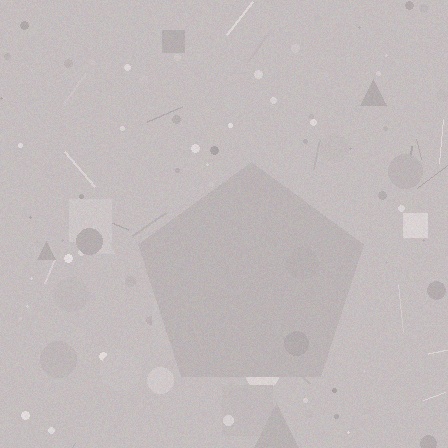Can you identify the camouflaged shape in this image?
The camouflaged shape is a pentagon.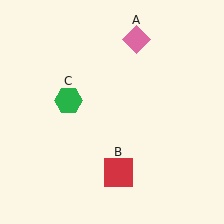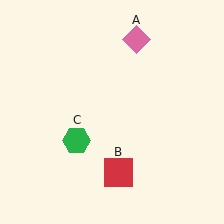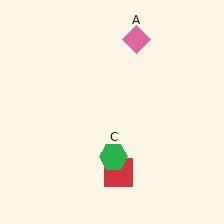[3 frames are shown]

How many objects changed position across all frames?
1 object changed position: green hexagon (object C).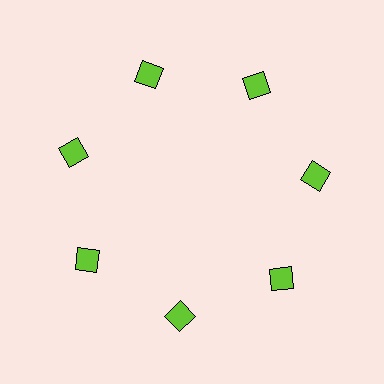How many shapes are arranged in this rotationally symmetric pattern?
There are 7 shapes, arranged in 7 groups of 1.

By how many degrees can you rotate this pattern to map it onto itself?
The pattern maps onto itself every 51 degrees of rotation.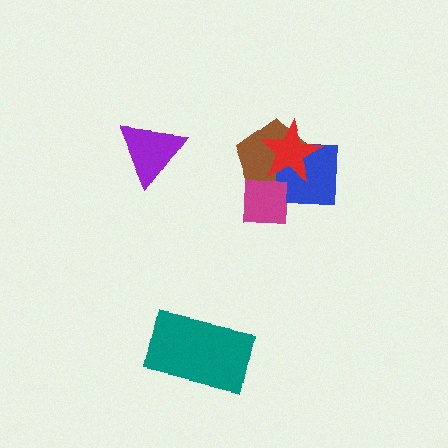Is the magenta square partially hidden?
No, no other shape covers it.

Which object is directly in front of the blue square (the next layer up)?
The red star is directly in front of the blue square.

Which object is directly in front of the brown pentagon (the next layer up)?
The blue square is directly in front of the brown pentagon.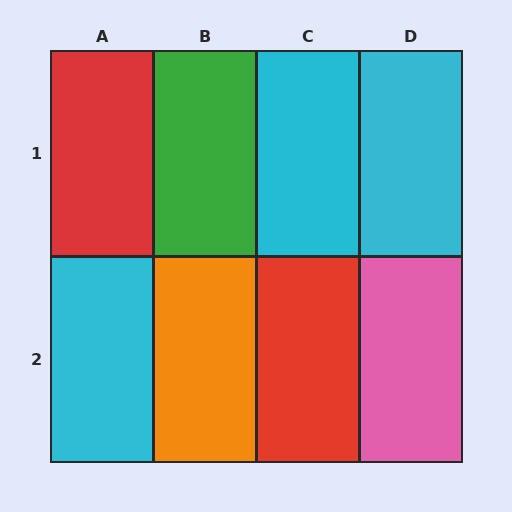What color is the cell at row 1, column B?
Green.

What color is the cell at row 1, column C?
Cyan.